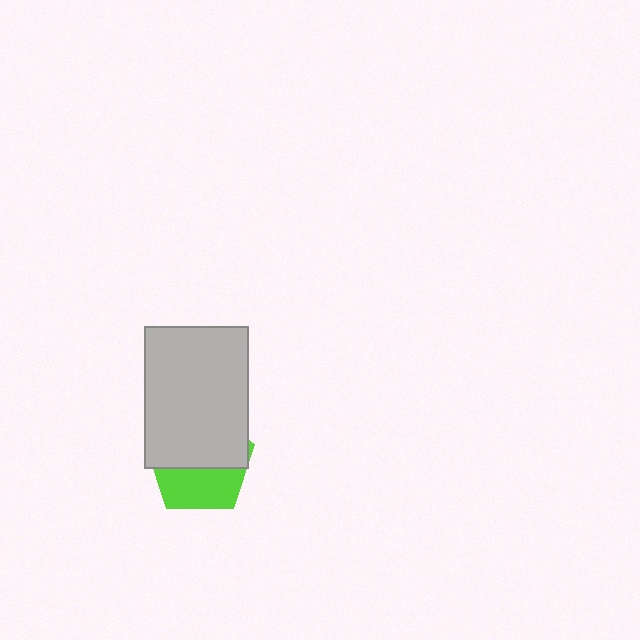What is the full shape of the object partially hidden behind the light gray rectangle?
The partially hidden object is a lime pentagon.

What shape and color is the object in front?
The object in front is a light gray rectangle.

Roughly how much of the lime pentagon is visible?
A small part of it is visible (roughly 41%).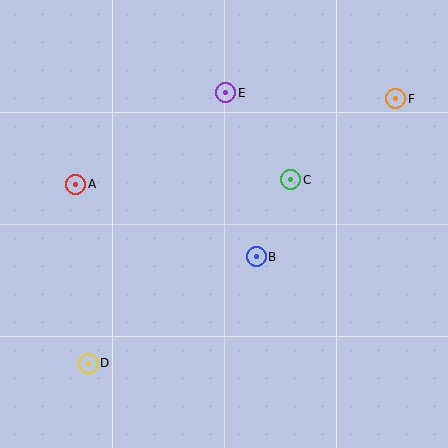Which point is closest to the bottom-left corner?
Point D is closest to the bottom-left corner.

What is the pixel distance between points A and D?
The distance between A and D is 179 pixels.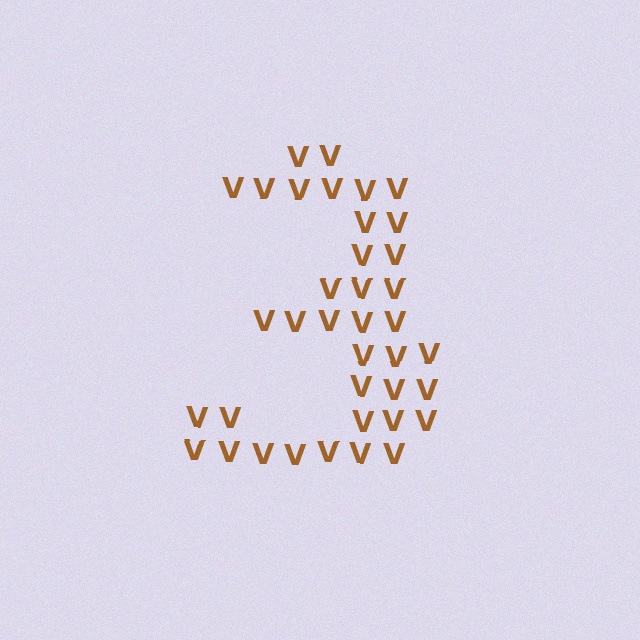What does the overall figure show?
The overall figure shows the digit 3.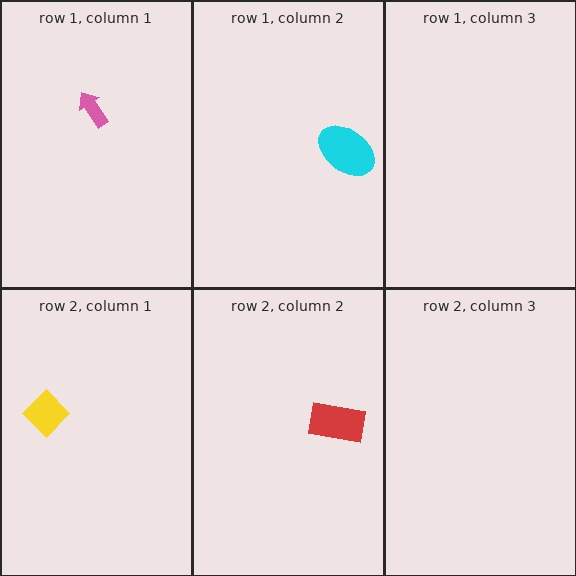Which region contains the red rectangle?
The row 2, column 2 region.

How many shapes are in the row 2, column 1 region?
1.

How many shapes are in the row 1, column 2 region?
1.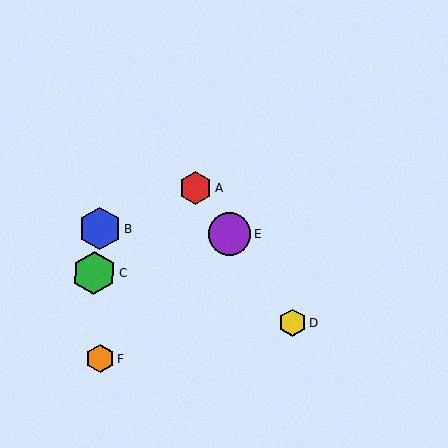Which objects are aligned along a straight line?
Objects A, D, E are aligned along a straight line.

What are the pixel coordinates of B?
Object B is at (100, 228).